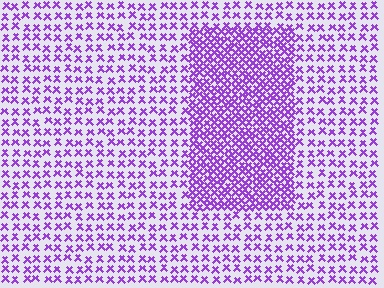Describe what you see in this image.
The image contains small purple elements arranged at two different densities. A rectangle-shaped region is visible where the elements are more densely packed than the surrounding area.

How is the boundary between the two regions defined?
The boundary is defined by a change in element density (approximately 2.3x ratio). All elements are the same color, size, and shape.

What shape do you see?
I see a rectangle.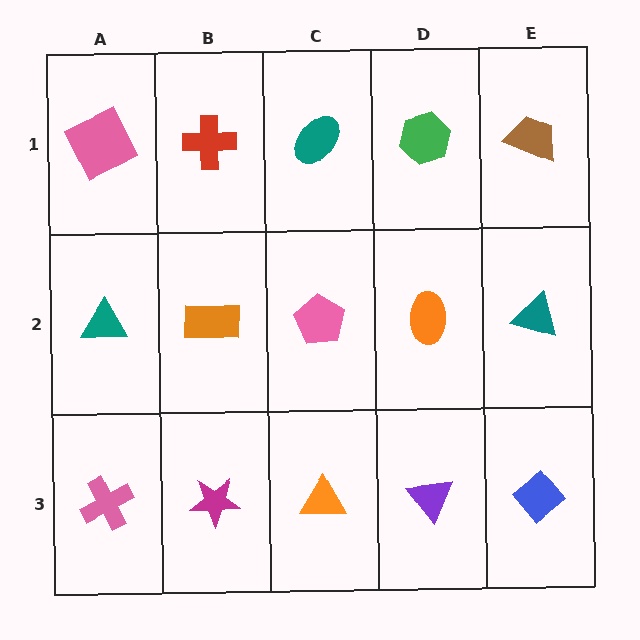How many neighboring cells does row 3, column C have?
3.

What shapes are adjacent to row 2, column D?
A green hexagon (row 1, column D), a purple triangle (row 3, column D), a pink pentagon (row 2, column C), a teal triangle (row 2, column E).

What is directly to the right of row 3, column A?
A magenta star.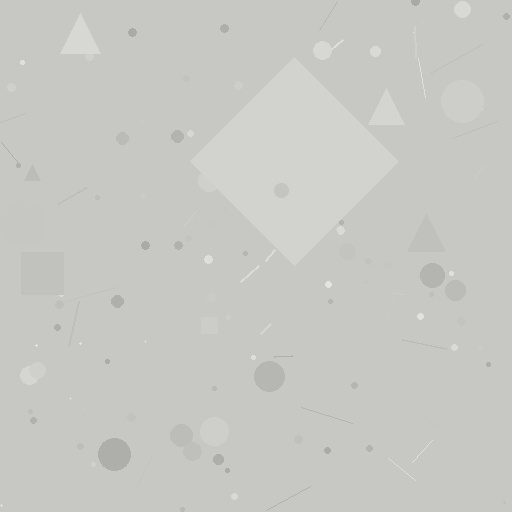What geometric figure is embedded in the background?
A diamond is embedded in the background.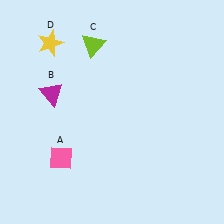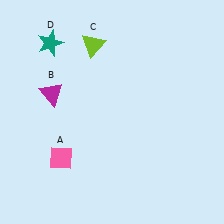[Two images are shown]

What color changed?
The star (D) changed from yellow in Image 1 to teal in Image 2.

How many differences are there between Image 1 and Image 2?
There is 1 difference between the two images.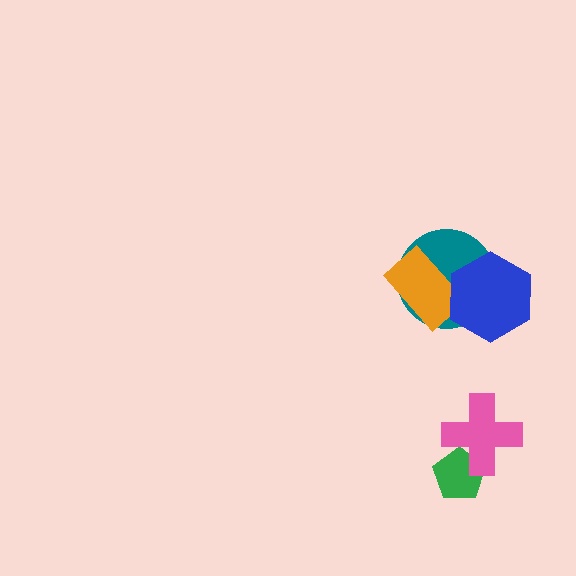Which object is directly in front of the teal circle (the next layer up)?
The orange rectangle is directly in front of the teal circle.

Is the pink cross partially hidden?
No, no other shape covers it.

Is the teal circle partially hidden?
Yes, it is partially covered by another shape.